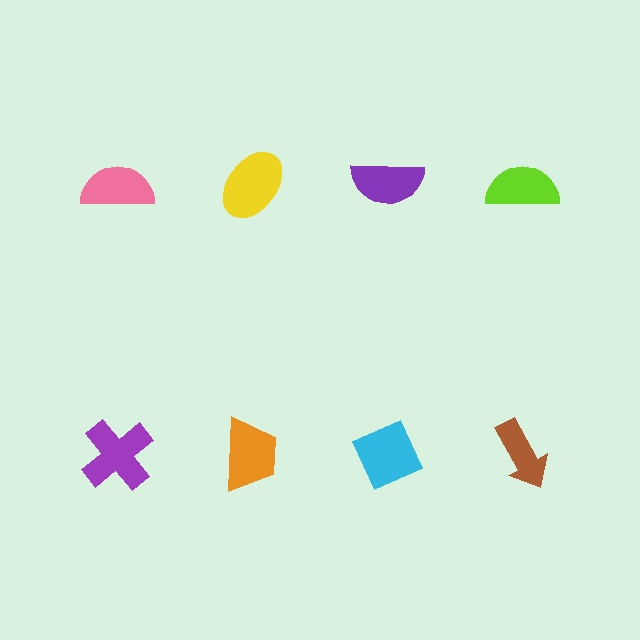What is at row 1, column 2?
A yellow ellipse.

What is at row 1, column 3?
A purple semicircle.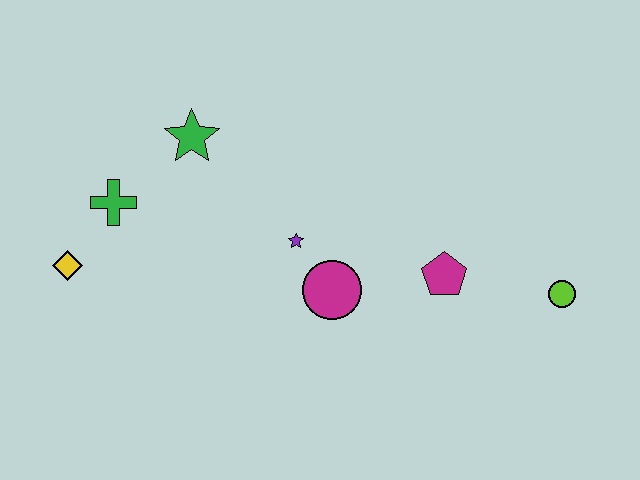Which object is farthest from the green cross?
The lime circle is farthest from the green cross.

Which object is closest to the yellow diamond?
The green cross is closest to the yellow diamond.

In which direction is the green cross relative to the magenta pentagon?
The green cross is to the left of the magenta pentagon.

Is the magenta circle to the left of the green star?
No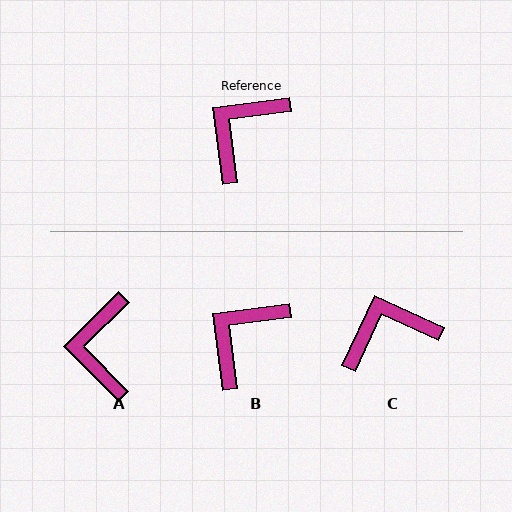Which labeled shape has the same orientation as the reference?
B.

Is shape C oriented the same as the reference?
No, it is off by about 32 degrees.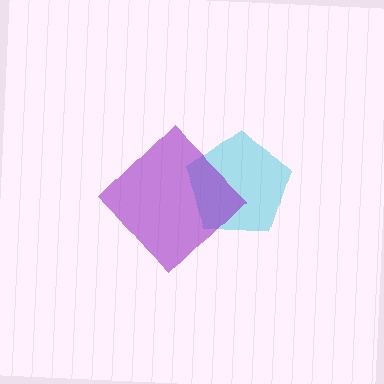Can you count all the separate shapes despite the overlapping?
Yes, there are 2 separate shapes.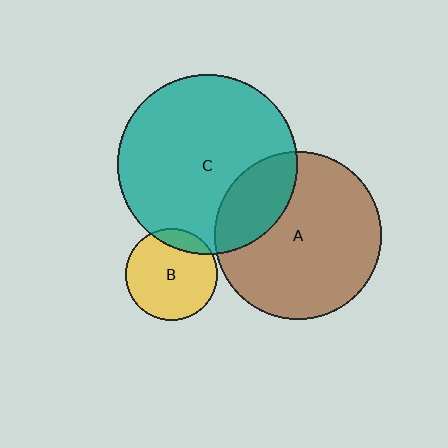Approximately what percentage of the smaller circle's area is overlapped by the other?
Approximately 15%.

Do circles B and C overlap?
Yes.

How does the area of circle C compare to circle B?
Approximately 3.9 times.